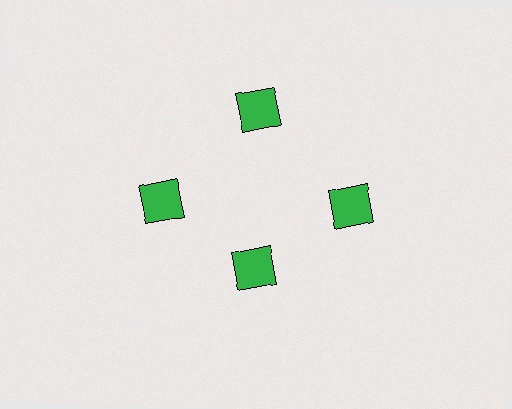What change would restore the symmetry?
The symmetry would be restored by moving it outward, back onto the ring so that all 4 squares sit at equal angles and equal distance from the center.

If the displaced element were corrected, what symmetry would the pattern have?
It would have 4-fold rotational symmetry — the pattern would map onto itself every 90 degrees.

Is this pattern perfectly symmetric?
No. The 4 green squares are arranged in a ring, but one element near the 6 o'clock position is pulled inward toward the center, breaking the 4-fold rotational symmetry.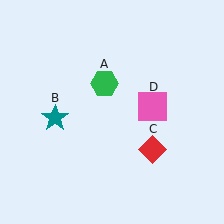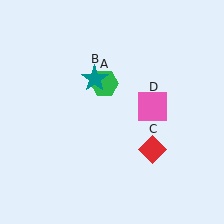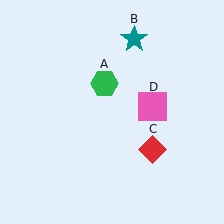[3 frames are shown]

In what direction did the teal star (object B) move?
The teal star (object B) moved up and to the right.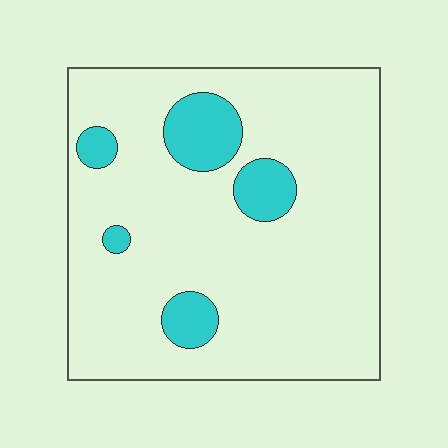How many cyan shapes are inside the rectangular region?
5.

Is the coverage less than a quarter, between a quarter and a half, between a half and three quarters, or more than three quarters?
Less than a quarter.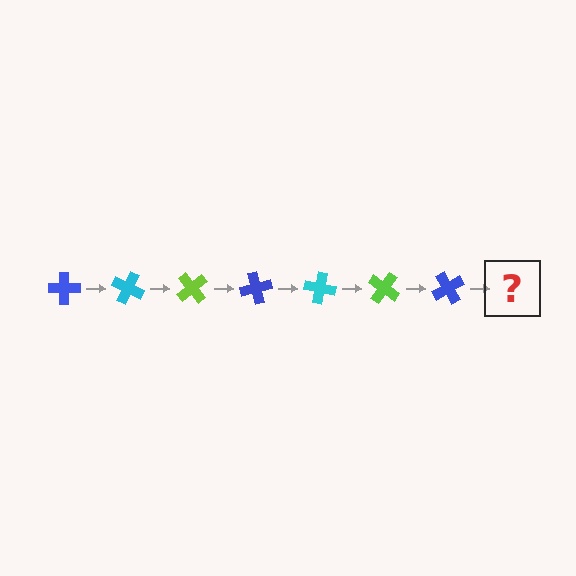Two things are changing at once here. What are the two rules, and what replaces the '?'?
The two rules are that it rotates 25 degrees each step and the color cycles through blue, cyan, and lime. The '?' should be a cyan cross, rotated 175 degrees from the start.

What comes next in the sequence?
The next element should be a cyan cross, rotated 175 degrees from the start.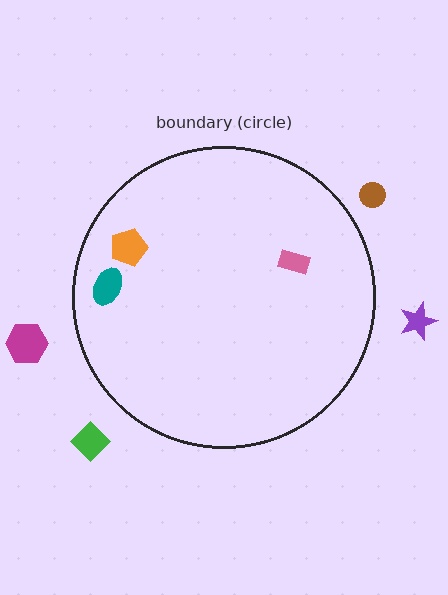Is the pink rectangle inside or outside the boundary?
Inside.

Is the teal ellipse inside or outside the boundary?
Inside.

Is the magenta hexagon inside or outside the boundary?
Outside.